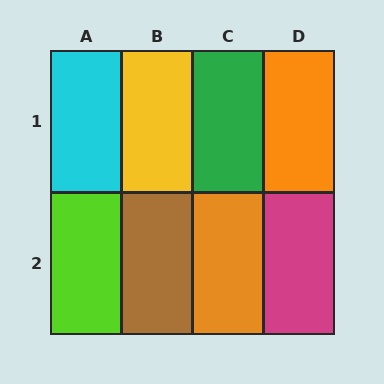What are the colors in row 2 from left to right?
Lime, brown, orange, magenta.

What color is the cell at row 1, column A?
Cyan.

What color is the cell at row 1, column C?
Green.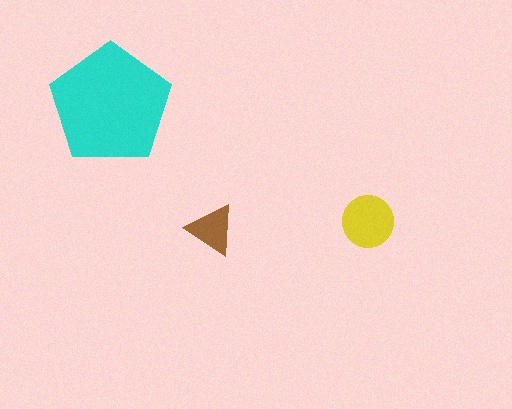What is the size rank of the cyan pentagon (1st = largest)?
1st.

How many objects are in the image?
There are 3 objects in the image.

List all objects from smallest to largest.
The brown triangle, the yellow circle, the cyan pentagon.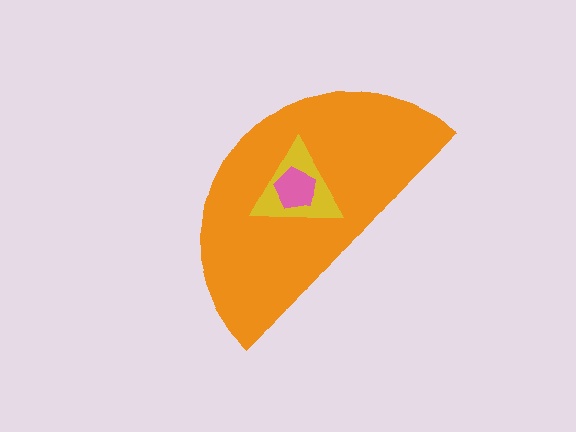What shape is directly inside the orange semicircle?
The yellow triangle.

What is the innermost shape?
The pink pentagon.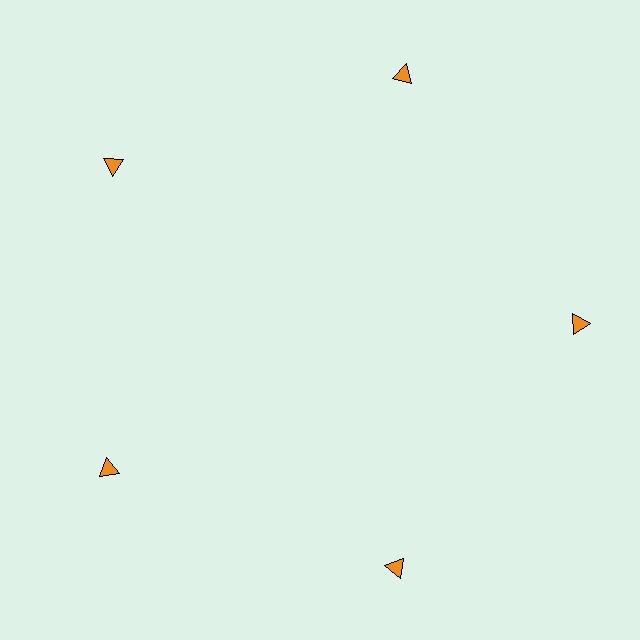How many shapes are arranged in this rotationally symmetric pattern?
There are 5 shapes, arranged in 5 groups of 1.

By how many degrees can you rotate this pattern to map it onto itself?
The pattern maps onto itself every 72 degrees of rotation.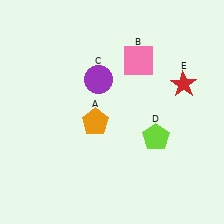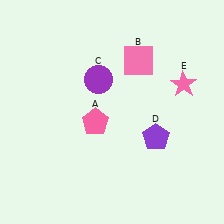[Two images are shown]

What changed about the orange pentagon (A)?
In Image 1, A is orange. In Image 2, it changed to pink.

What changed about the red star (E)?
In Image 1, E is red. In Image 2, it changed to pink.